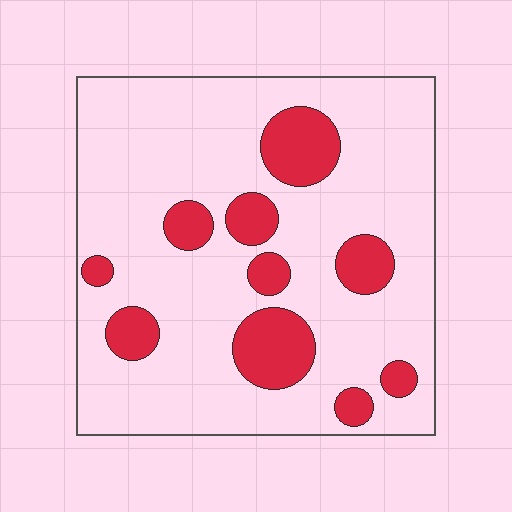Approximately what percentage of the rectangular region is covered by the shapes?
Approximately 20%.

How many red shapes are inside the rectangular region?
10.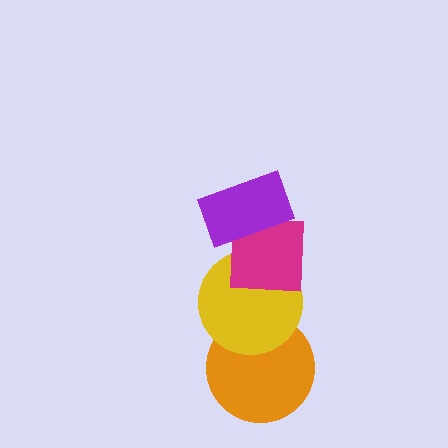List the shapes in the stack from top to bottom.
From top to bottom: the purple rectangle, the magenta square, the yellow circle, the orange circle.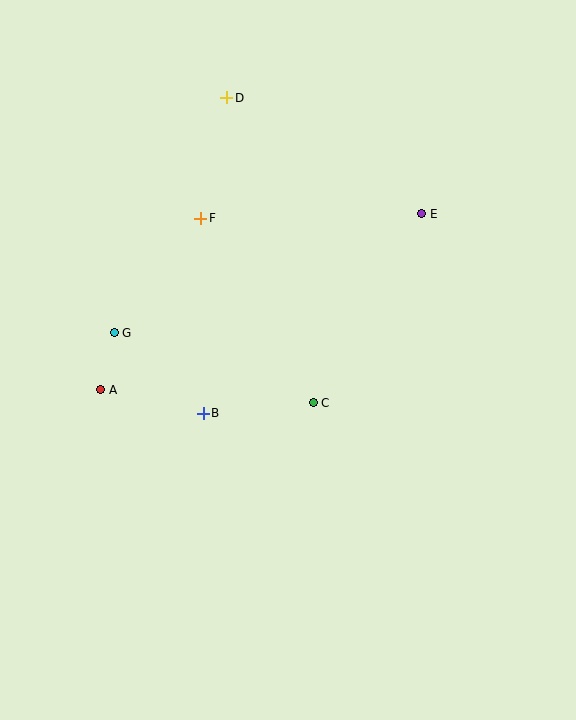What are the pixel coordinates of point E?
Point E is at (422, 214).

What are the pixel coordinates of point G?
Point G is at (114, 333).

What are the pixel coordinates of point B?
Point B is at (203, 413).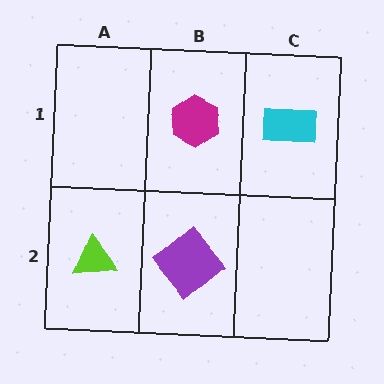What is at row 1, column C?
A cyan rectangle.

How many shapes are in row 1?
2 shapes.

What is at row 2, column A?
A lime triangle.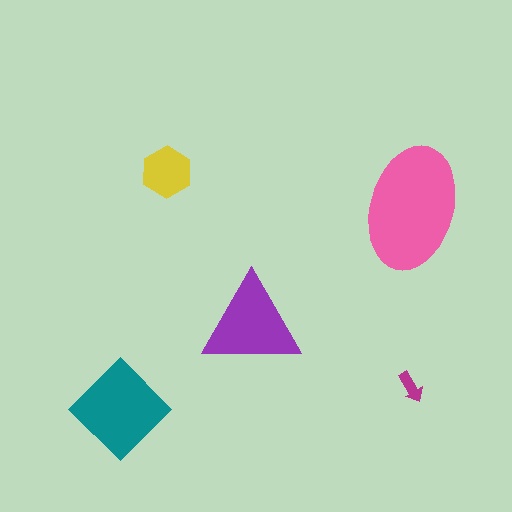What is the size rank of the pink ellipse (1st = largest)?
1st.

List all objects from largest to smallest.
The pink ellipse, the teal diamond, the purple triangle, the yellow hexagon, the magenta arrow.